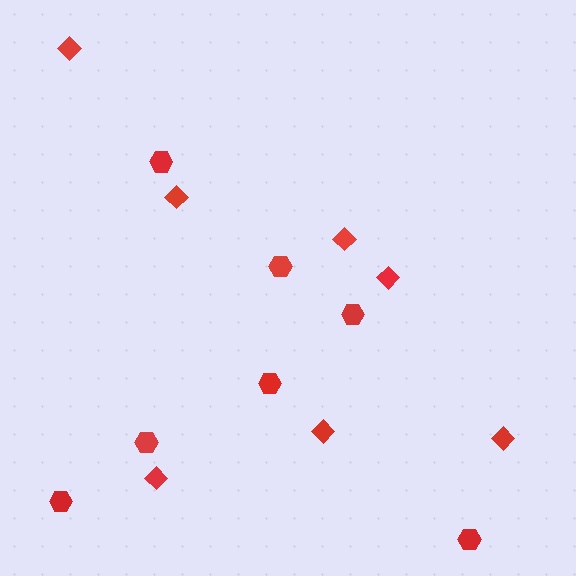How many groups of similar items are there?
There are 2 groups: one group of hexagons (7) and one group of diamonds (7).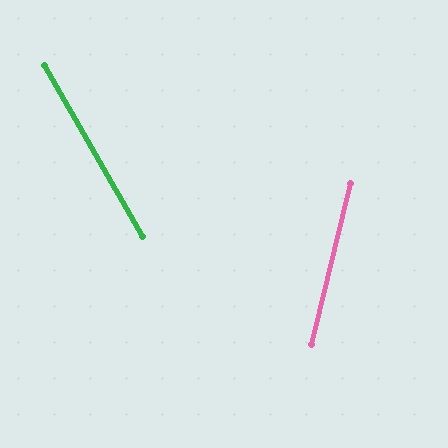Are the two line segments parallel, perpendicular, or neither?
Neither parallel nor perpendicular — they differ by about 44°.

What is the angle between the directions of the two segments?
Approximately 44 degrees.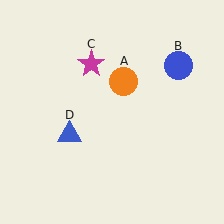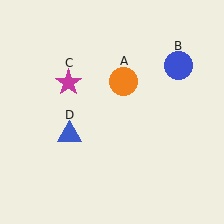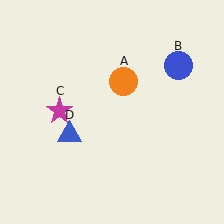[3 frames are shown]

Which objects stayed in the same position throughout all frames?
Orange circle (object A) and blue circle (object B) and blue triangle (object D) remained stationary.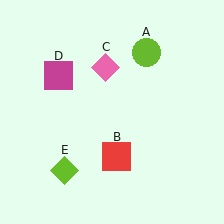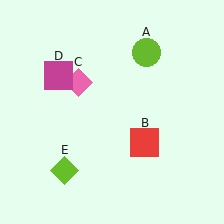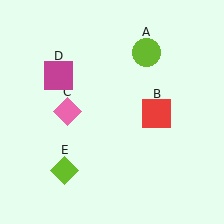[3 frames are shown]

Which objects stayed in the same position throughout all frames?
Lime circle (object A) and magenta square (object D) and lime diamond (object E) remained stationary.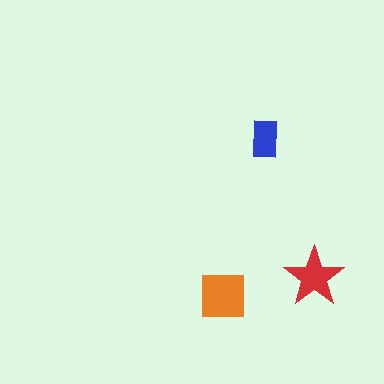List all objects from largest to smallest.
The orange square, the red star, the blue rectangle.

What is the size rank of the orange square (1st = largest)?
1st.